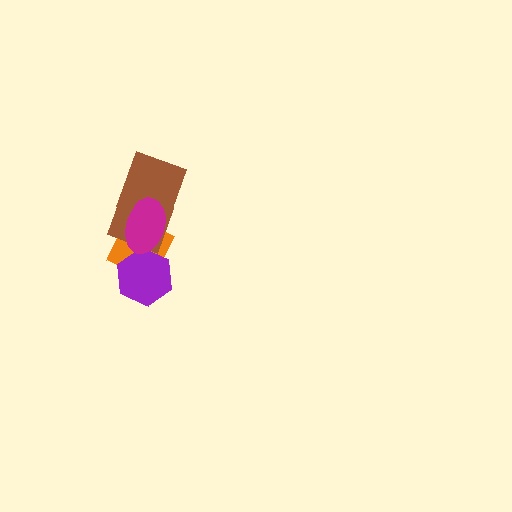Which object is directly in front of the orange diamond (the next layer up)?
The purple hexagon is directly in front of the orange diamond.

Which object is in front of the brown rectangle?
The magenta ellipse is in front of the brown rectangle.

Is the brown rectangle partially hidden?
Yes, it is partially covered by another shape.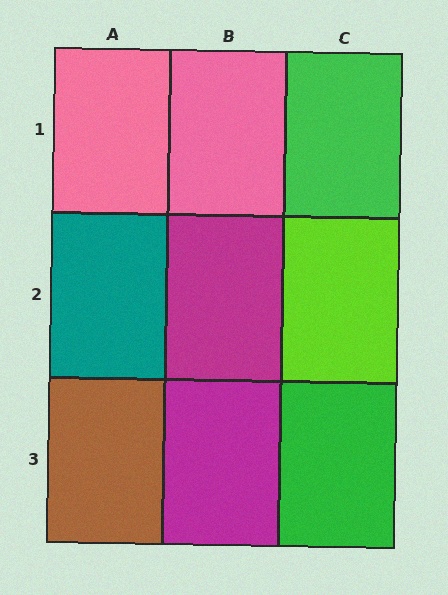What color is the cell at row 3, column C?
Green.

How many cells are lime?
1 cell is lime.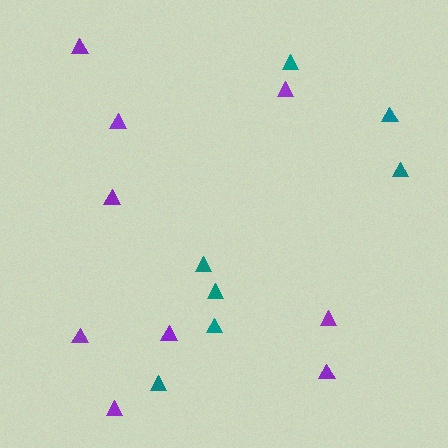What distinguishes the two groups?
There are 2 groups: one group of purple triangles (9) and one group of teal triangles (7).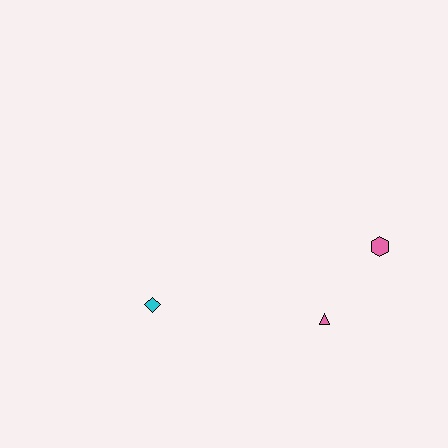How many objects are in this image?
There are 3 objects.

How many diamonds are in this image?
There is 1 diamond.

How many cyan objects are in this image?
There is 1 cyan object.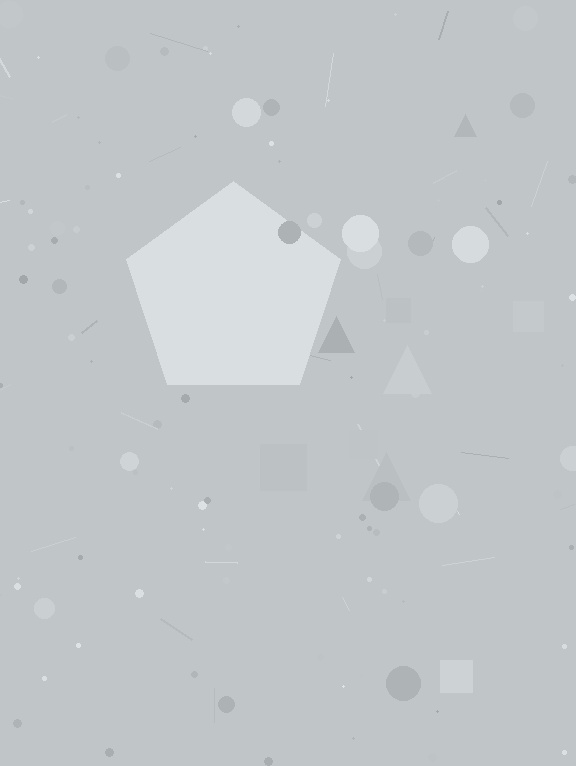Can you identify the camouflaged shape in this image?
The camouflaged shape is a pentagon.